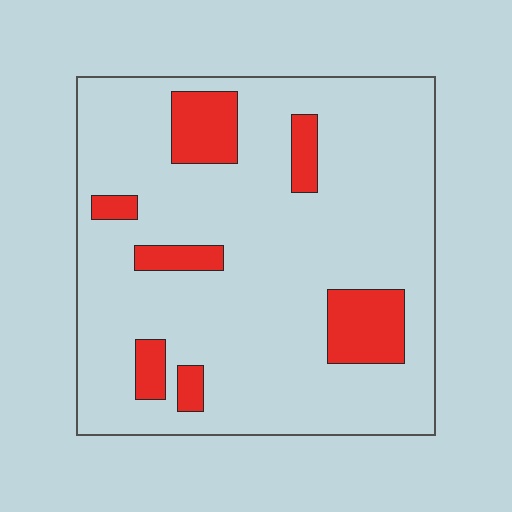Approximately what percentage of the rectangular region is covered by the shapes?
Approximately 15%.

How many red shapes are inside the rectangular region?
7.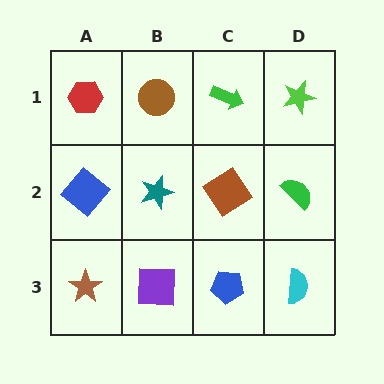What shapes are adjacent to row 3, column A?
A blue diamond (row 2, column A), a purple square (row 3, column B).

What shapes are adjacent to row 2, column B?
A brown circle (row 1, column B), a purple square (row 3, column B), a blue diamond (row 2, column A), a brown diamond (row 2, column C).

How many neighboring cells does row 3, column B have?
3.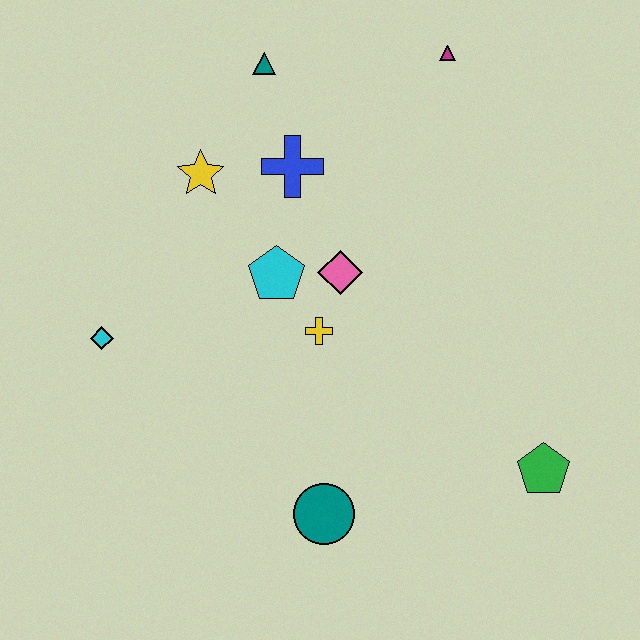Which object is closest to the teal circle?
The yellow cross is closest to the teal circle.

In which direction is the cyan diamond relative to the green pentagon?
The cyan diamond is to the left of the green pentagon.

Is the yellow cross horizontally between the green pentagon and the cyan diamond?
Yes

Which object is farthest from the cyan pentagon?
The green pentagon is farthest from the cyan pentagon.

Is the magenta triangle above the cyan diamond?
Yes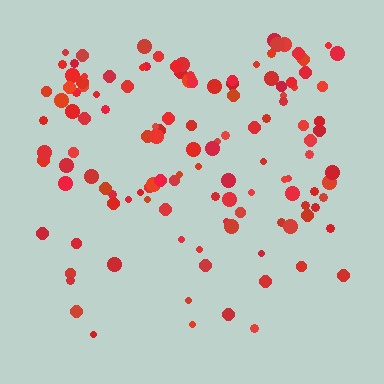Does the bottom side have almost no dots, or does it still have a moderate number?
Still a moderate number, just noticeably fewer than the top.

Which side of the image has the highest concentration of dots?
The top.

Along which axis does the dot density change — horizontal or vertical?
Vertical.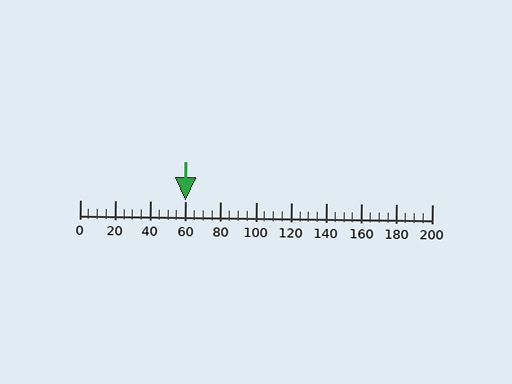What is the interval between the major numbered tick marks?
The major tick marks are spaced 20 units apart.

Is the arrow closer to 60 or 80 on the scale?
The arrow is closer to 60.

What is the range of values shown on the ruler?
The ruler shows values from 0 to 200.